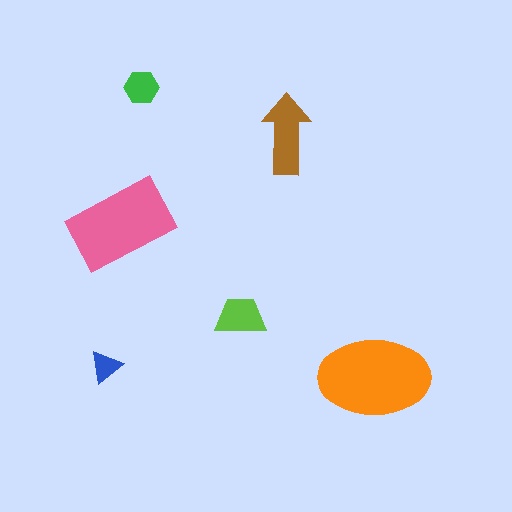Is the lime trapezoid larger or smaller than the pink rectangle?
Smaller.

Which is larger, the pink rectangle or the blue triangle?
The pink rectangle.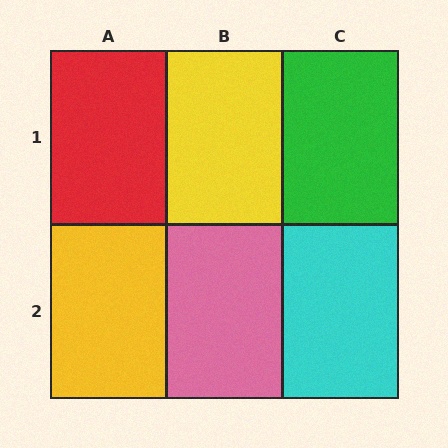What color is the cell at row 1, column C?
Green.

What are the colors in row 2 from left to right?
Yellow, pink, cyan.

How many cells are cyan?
1 cell is cyan.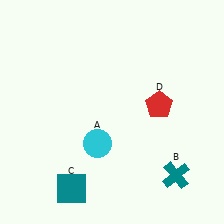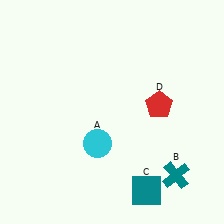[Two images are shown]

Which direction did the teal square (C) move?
The teal square (C) moved right.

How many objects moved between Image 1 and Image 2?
1 object moved between the two images.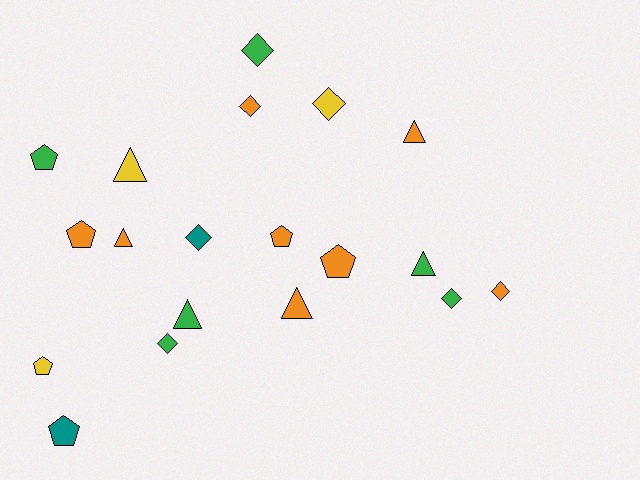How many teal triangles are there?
There are no teal triangles.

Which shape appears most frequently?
Diamond, with 7 objects.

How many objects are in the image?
There are 19 objects.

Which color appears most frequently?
Orange, with 8 objects.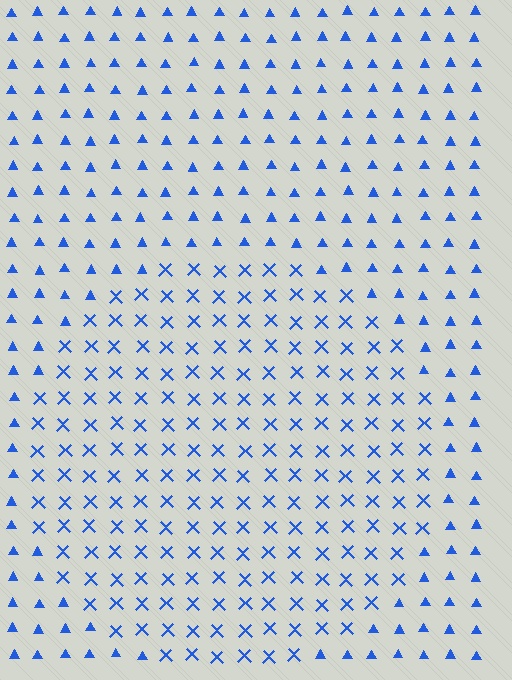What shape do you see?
I see a circle.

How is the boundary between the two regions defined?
The boundary is defined by a change in element shape: X marks inside vs. triangles outside. All elements share the same color and spacing.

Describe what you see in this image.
The image is filled with small blue elements arranged in a uniform grid. A circle-shaped region contains X marks, while the surrounding area contains triangles. The boundary is defined purely by the change in element shape.